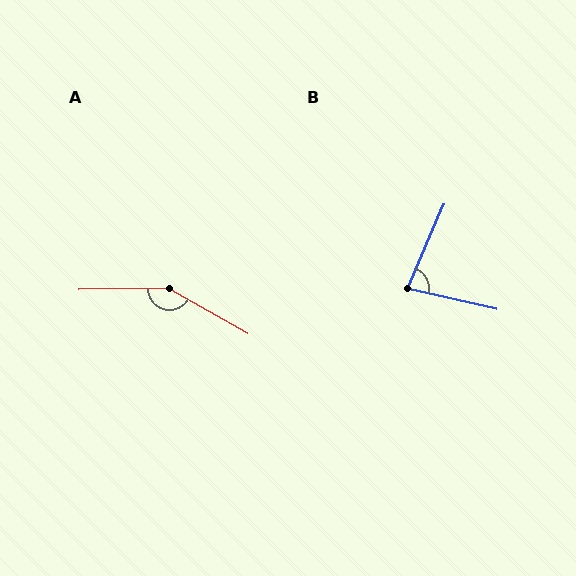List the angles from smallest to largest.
B (80°), A (150°).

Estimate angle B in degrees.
Approximately 80 degrees.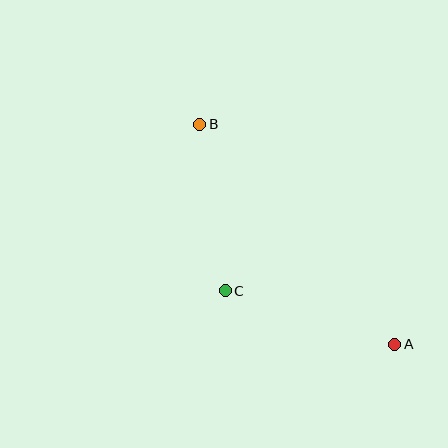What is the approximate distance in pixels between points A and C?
The distance between A and C is approximately 178 pixels.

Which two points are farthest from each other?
Points A and B are farthest from each other.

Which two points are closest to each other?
Points B and C are closest to each other.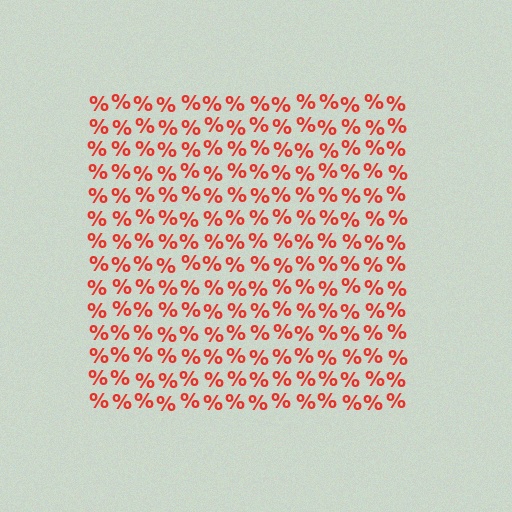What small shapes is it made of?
It is made of small percent signs.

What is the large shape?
The large shape is a square.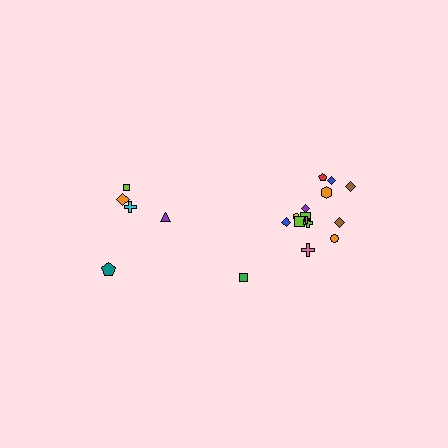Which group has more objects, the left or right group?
The right group.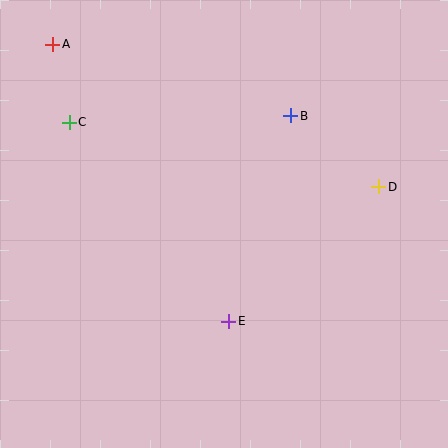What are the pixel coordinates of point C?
Point C is at (69, 122).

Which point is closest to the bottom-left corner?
Point E is closest to the bottom-left corner.